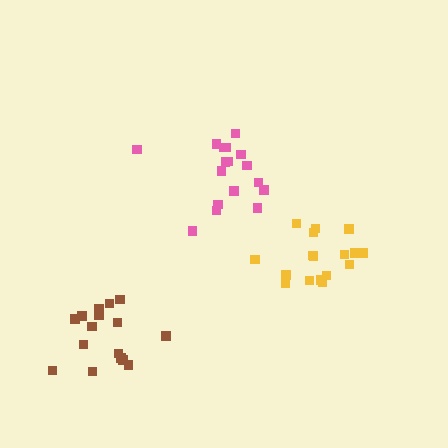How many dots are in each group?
Group 1: 17 dots, Group 2: 16 dots, Group 3: 17 dots (50 total).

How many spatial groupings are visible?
There are 3 spatial groupings.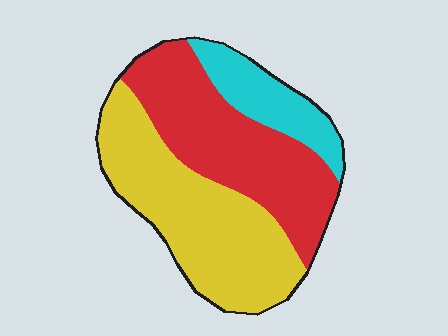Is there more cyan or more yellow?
Yellow.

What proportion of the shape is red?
Red covers 40% of the shape.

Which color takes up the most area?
Yellow, at roughly 45%.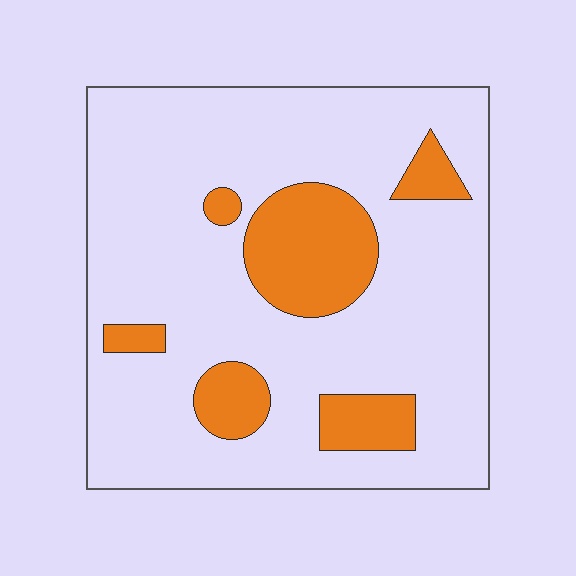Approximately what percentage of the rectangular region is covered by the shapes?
Approximately 20%.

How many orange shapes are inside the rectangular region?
6.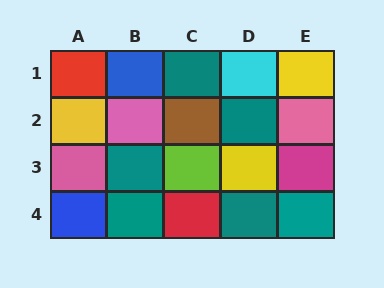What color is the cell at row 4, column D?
Teal.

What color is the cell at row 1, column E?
Yellow.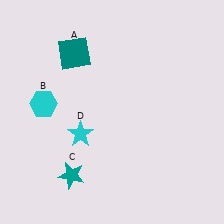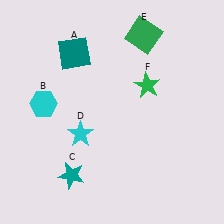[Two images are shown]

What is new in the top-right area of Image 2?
A green square (E) was added in the top-right area of Image 2.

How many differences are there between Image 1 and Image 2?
There are 2 differences between the two images.